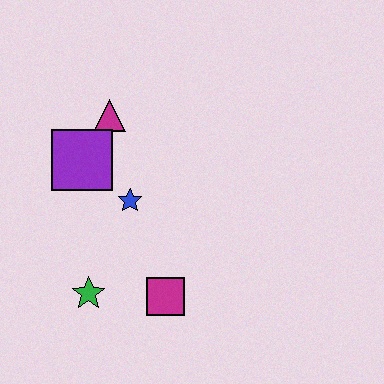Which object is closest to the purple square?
The magenta triangle is closest to the purple square.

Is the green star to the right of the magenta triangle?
No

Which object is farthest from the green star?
The magenta triangle is farthest from the green star.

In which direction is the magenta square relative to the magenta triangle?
The magenta square is below the magenta triangle.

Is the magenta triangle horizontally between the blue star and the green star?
Yes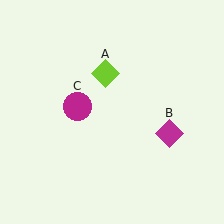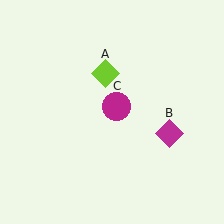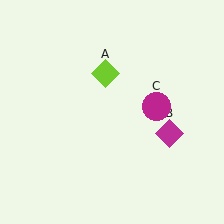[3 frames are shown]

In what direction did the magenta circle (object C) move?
The magenta circle (object C) moved right.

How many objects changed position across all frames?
1 object changed position: magenta circle (object C).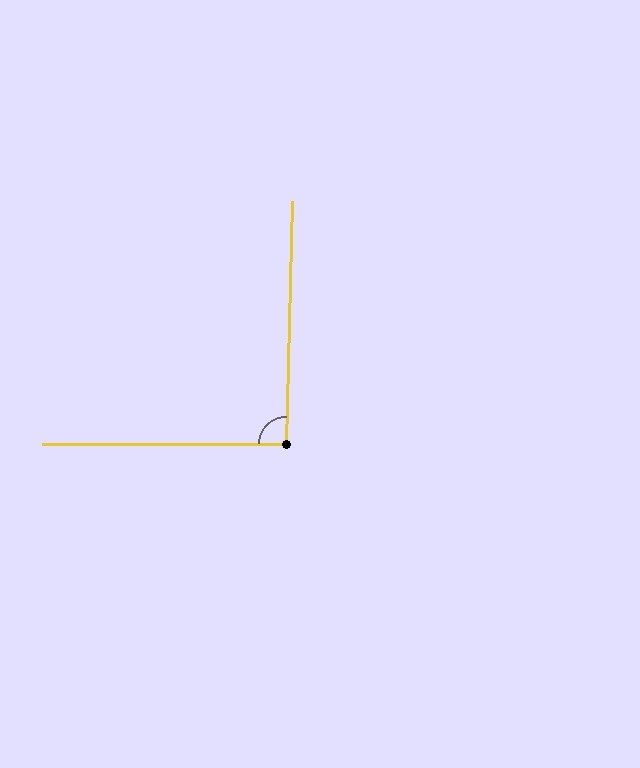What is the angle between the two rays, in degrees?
Approximately 92 degrees.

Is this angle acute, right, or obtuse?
It is approximately a right angle.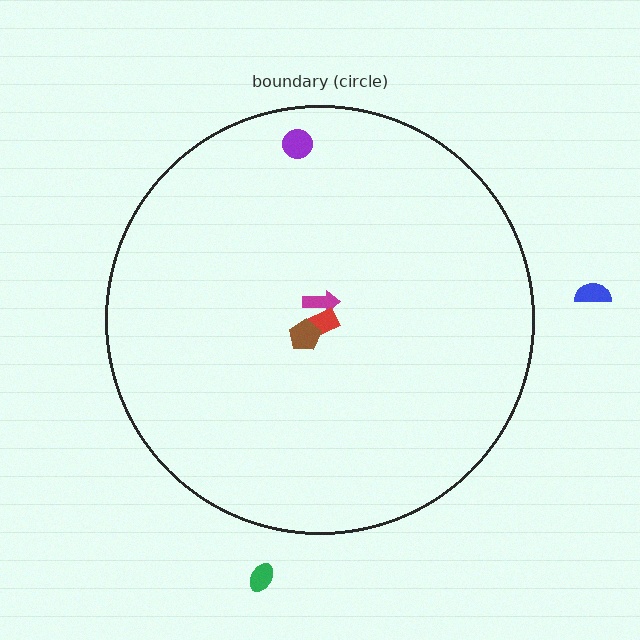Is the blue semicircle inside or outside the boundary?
Outside.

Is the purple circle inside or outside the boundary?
Inside.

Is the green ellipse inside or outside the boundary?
Outside.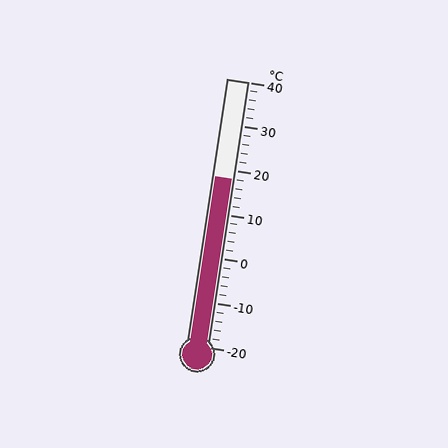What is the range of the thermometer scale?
The thermometer scale ranges from -20°C to 40°C.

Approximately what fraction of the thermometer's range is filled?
The thermometer is filled to approximately 65% of its range.